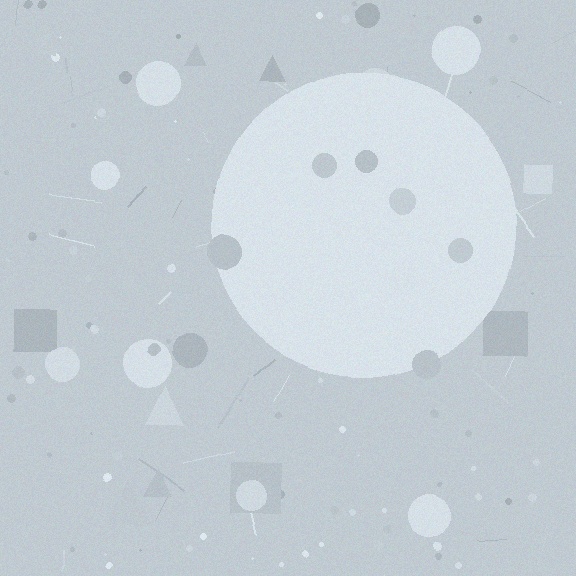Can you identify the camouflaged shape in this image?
The camouflaged shape is a circle.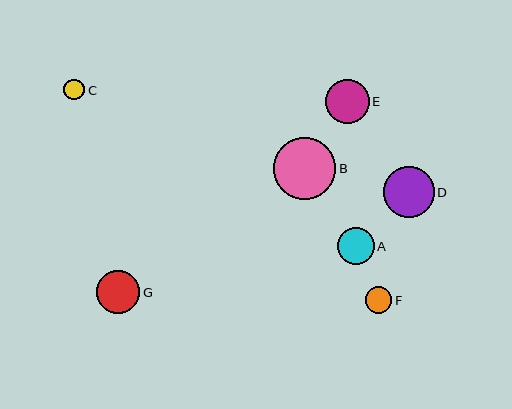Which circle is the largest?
Circle B is the largest with a size of approximately 62 pixels.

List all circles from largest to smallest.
From largest to smallest: B, D, E, G, A, F, C.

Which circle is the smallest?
Circle C is the smallest with a size of approximately 21 pixels.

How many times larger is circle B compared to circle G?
Circle B is approximately 1.4 times the size of circle G.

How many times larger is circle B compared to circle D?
Circle B is approximately 1.2 times the size of circle D.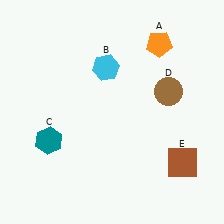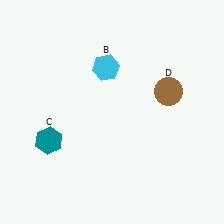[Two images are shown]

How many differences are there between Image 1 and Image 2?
There are 2 differences between the two images.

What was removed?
The brown square (E), the orange pentagon (A) were removed in Image 2.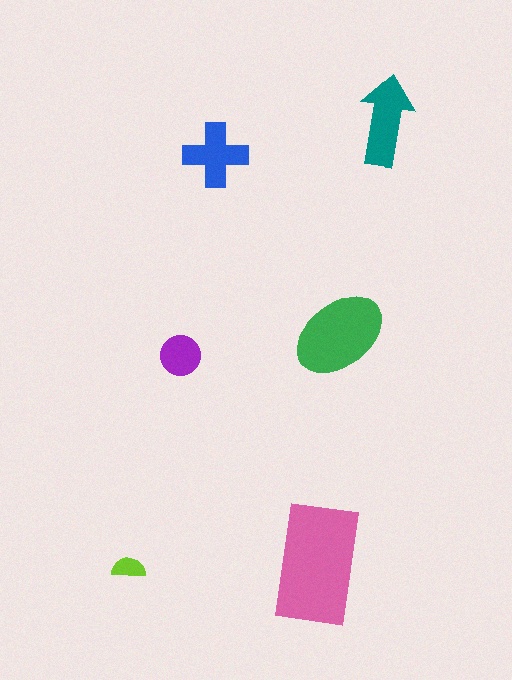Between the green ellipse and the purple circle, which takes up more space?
The green ellipse.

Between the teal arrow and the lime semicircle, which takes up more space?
The teal arrow.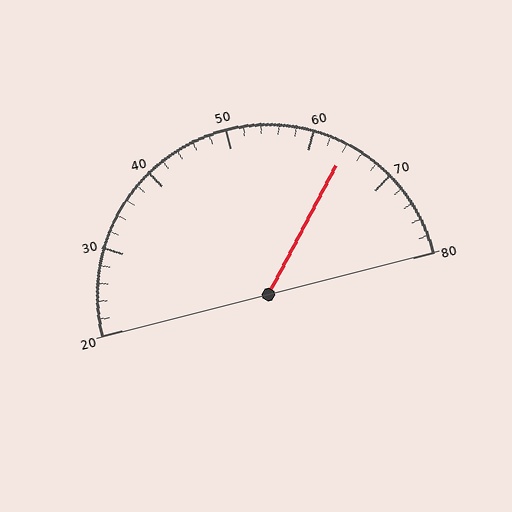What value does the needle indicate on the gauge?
The needle indicates approximately 64.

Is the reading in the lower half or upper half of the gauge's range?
The reading is in the upper half of the range (20 to 80).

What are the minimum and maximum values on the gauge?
The gauge ranges from 20 to 80.